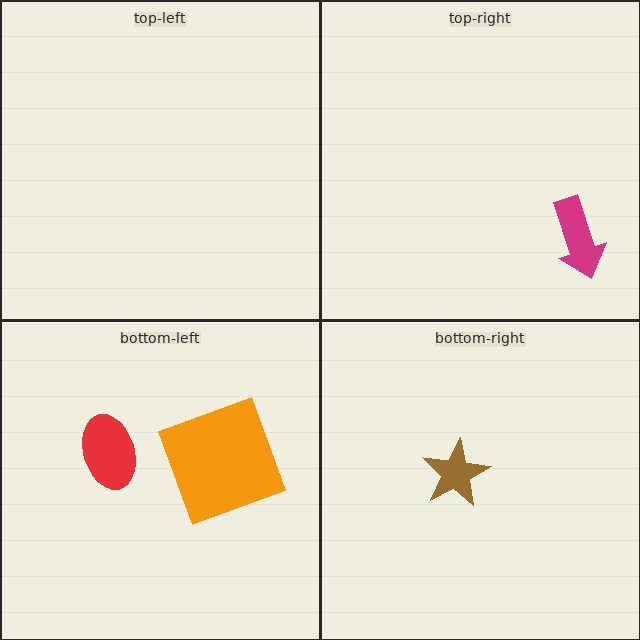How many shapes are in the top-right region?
1.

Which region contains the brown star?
The bottom-right region.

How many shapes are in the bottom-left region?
2.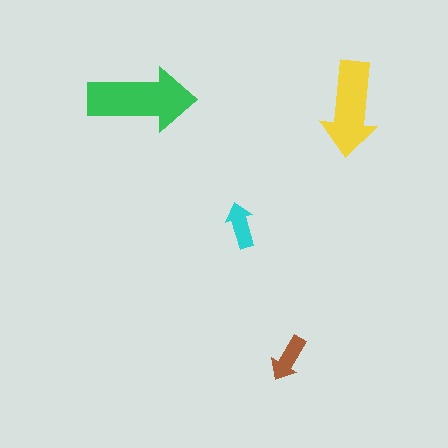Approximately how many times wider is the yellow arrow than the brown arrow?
About 2 times wider.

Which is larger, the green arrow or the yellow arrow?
The green one.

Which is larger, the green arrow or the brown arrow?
The green one.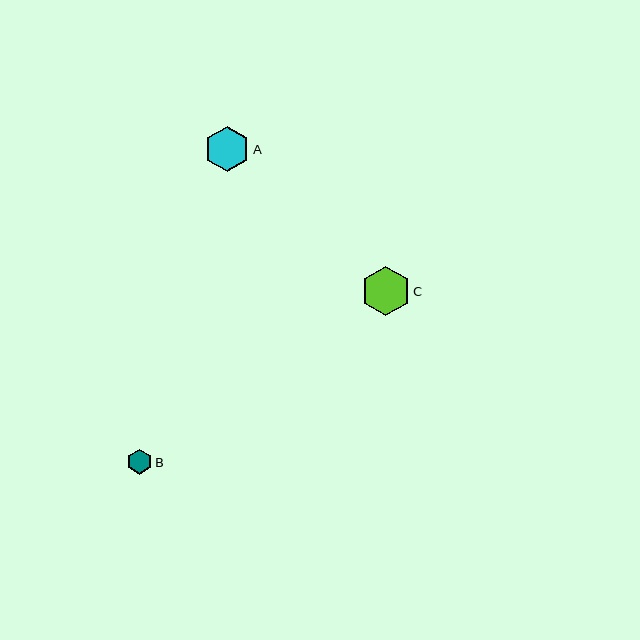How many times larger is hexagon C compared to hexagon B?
Hexagon C is approximately 2.0 times the size of hexagon B.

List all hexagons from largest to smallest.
From largest to smallest: C, A, B.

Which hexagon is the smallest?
Hexagon B is the smallest with a size of approximately 25 pixels.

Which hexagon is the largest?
Hexagon C is the largest with a size of approximately 50 pixels.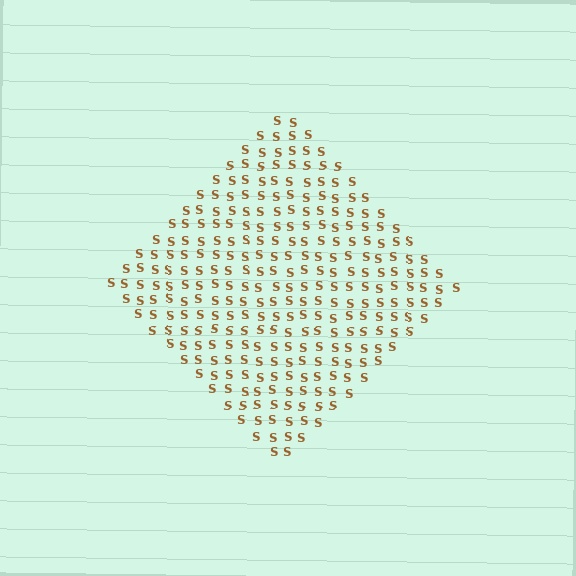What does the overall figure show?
The overall figure shows a diamond.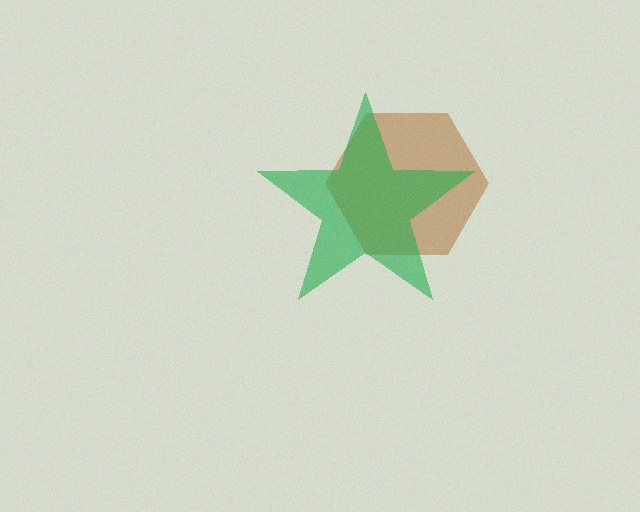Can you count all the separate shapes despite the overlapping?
Yes, there are 2 separate shapes.